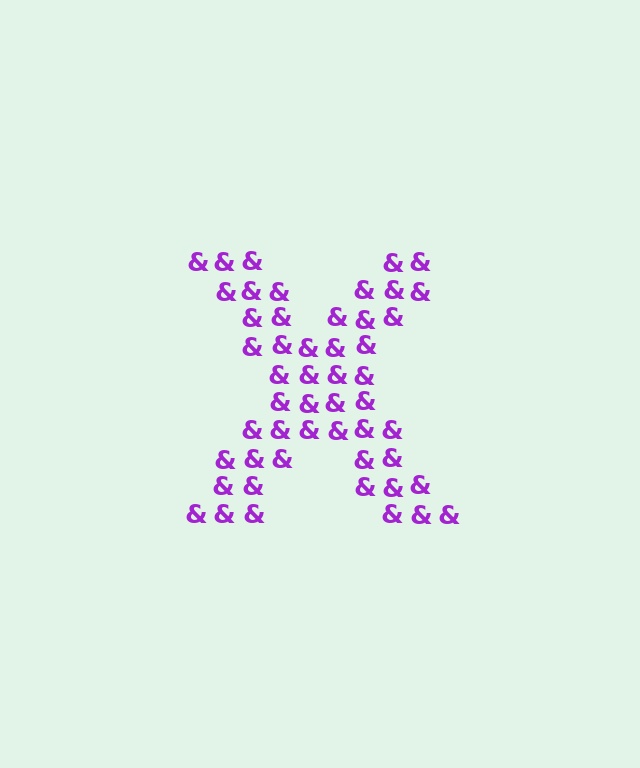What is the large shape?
The large shape is the letter X.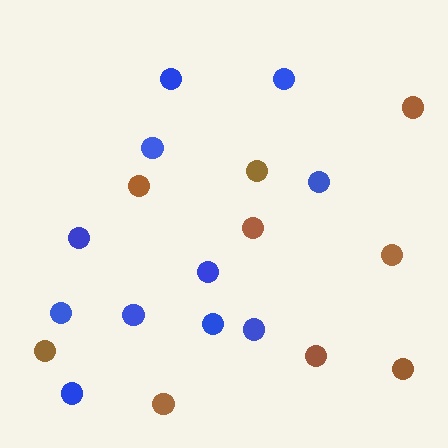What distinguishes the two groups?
There are 2 groups: one group of blue circles (11) and one group of brown circles (9).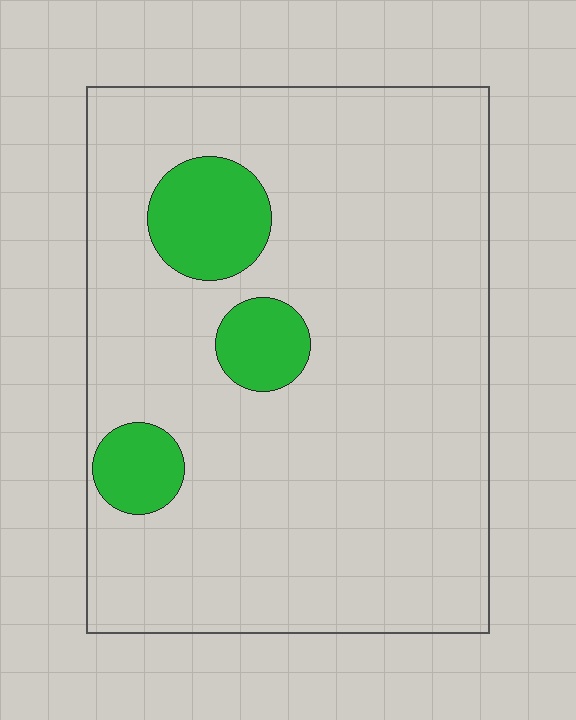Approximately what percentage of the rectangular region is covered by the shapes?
Approximately 10%.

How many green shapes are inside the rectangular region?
3.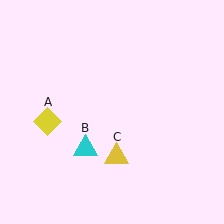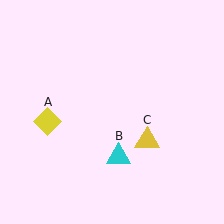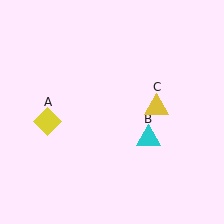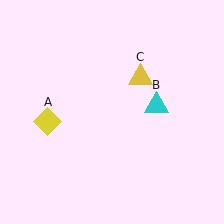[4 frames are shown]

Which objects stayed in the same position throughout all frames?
Yellow diamond (object A) remained stationary.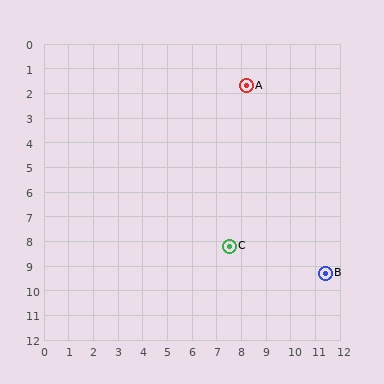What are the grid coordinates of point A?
Point A is at approximately (8.2, 1.7).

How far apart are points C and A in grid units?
Points C and A are about 6.5 grid units apart.